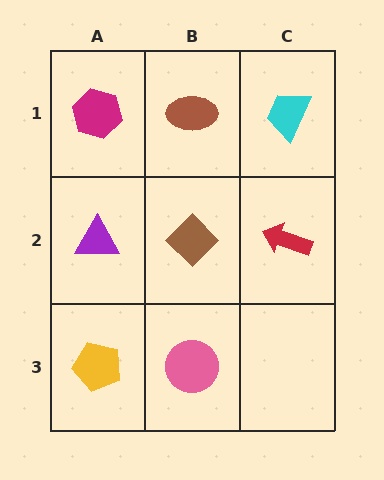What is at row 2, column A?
A purple triangle.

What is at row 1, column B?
A brown ellipse.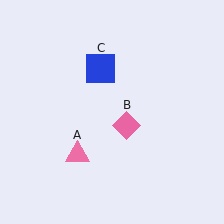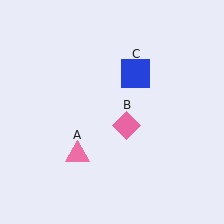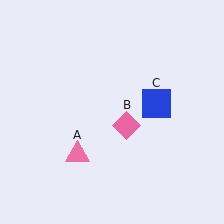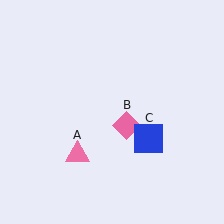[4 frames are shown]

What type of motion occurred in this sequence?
The blue square (object C) rotated clockwise around the center of the scene.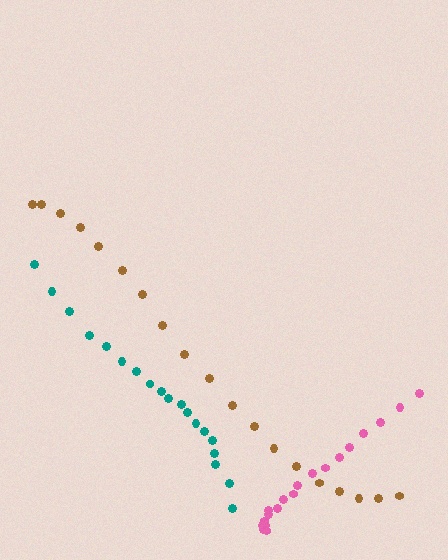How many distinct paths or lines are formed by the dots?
There are 3 distinct paths.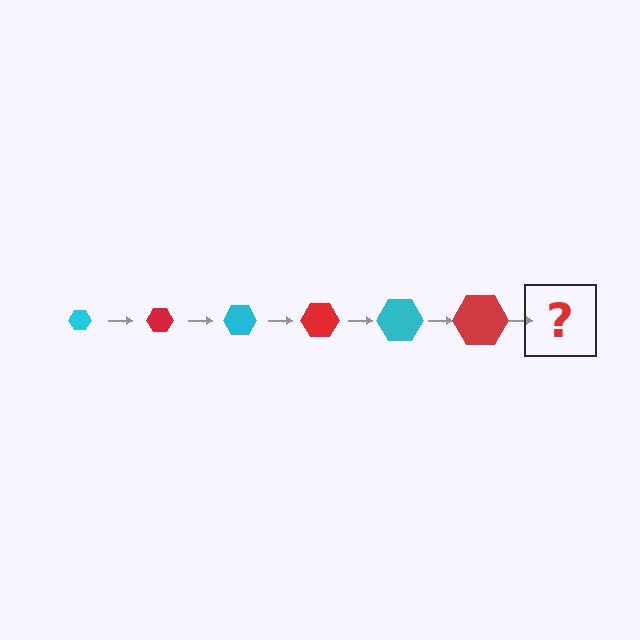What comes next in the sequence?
The next element should be a cyan hexagon, larger than the previous one.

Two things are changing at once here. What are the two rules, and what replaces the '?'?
The two rules are that the hexagon grows larger each step and the color cycles through cyan and red. The '?' should be a cyan hexagon, larger than the previous one.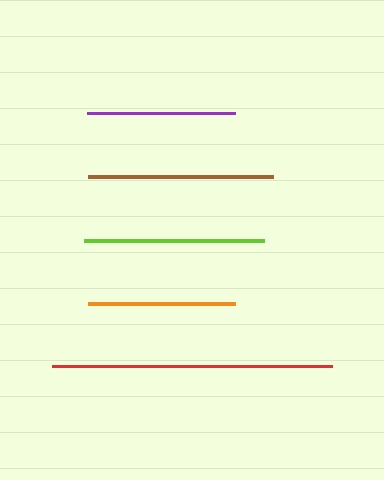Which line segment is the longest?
The red line is the longest at approximately 279 pixels.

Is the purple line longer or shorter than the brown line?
The brown line is longer than the purple line.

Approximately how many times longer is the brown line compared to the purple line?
The brown line is approximately 1.2 times the length of the purple line.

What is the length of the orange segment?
The orange segment is approximately 147 pixels long.